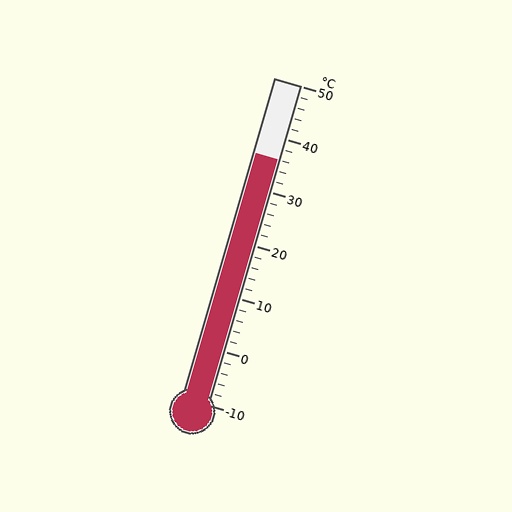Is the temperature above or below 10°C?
The temperature is above 10°C.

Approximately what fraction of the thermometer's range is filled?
The thermometer is filled to approximately 75% of its range.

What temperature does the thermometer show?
The thermometer shows approximately 36°C.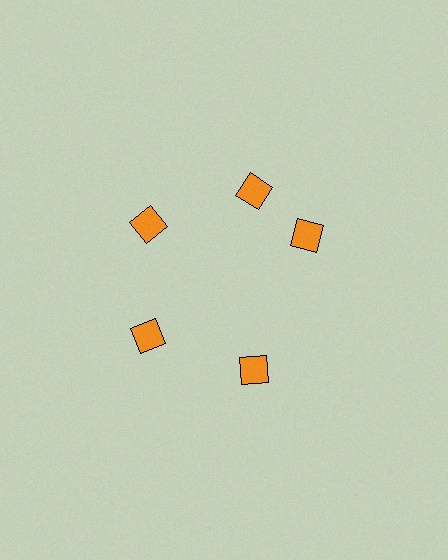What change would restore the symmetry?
The symmetry would be restored by rotating it back into even spacing with its neighbors so that all 5 diamonds sit at equal angles and equal distance from the center.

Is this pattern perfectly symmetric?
No. The 5 orange diamonds are arranged in a ring, but one element near the 3 o'clock position is rotated out of alignment along the ring, breaking the 5-fold rotational symmetry.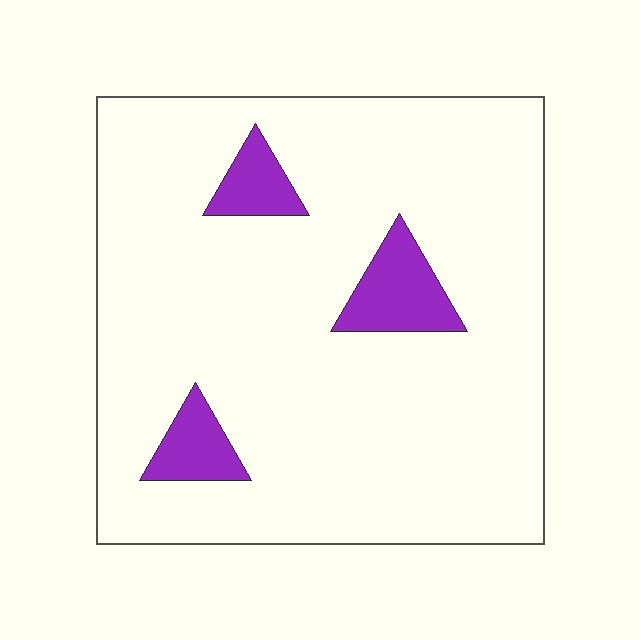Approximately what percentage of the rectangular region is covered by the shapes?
Approximately 10%.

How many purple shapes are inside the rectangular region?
3.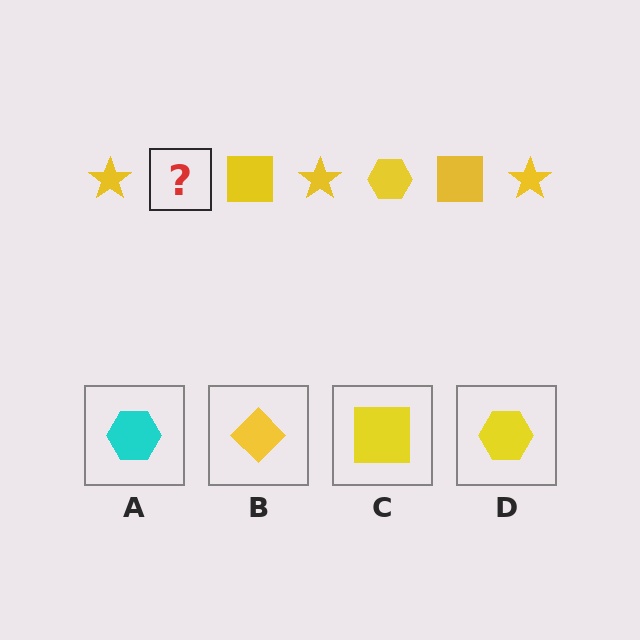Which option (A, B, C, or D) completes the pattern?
D.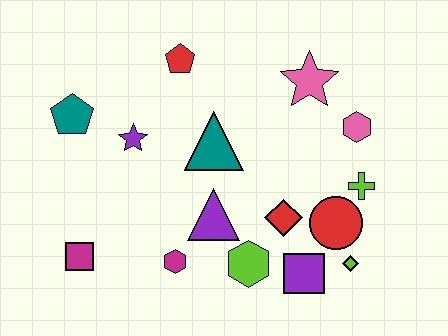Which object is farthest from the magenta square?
The pink hexagon is farthest from the magenta square.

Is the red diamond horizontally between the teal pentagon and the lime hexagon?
No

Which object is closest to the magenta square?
The magenta hexagon is closest to the magenta square.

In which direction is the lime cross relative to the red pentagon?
The lime cross is to the right of the red pentagon.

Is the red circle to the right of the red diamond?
Yes